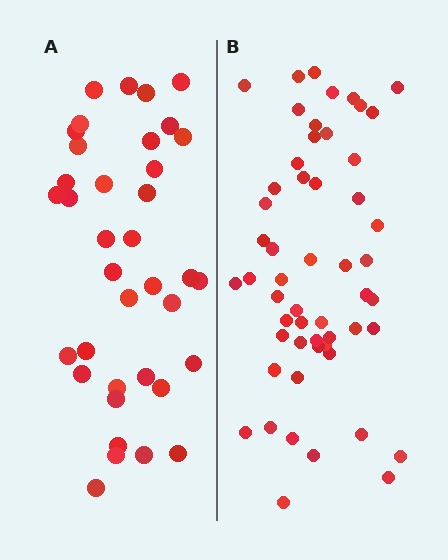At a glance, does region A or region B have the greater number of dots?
Region B (the right region) has more dots.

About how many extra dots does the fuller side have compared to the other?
Region B has approximately 15 more dots than region A.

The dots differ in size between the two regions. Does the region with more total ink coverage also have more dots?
No. Region A has more total ink coverage because its dots are larger, but region B actually contains more individual dots. Total area can be misleading — the number of items is what matters here.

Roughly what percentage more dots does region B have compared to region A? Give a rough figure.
About 45% more.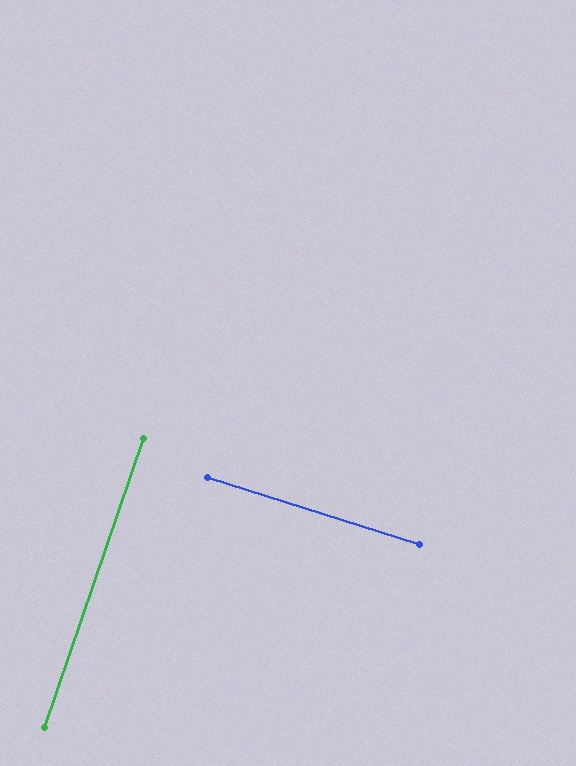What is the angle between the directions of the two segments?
Approximately 89 degrees.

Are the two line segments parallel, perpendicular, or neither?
Perpendicular — they meet at approximately 89°.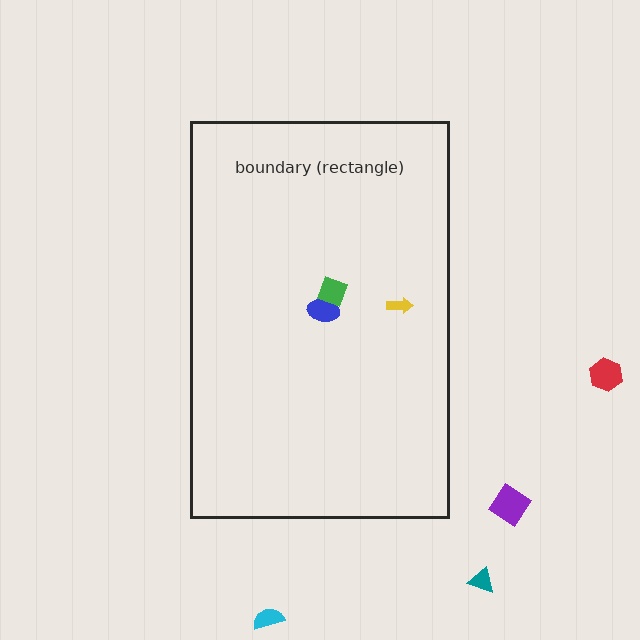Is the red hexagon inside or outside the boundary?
Outside.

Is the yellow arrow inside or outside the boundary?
Inside.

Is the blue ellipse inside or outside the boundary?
Inside.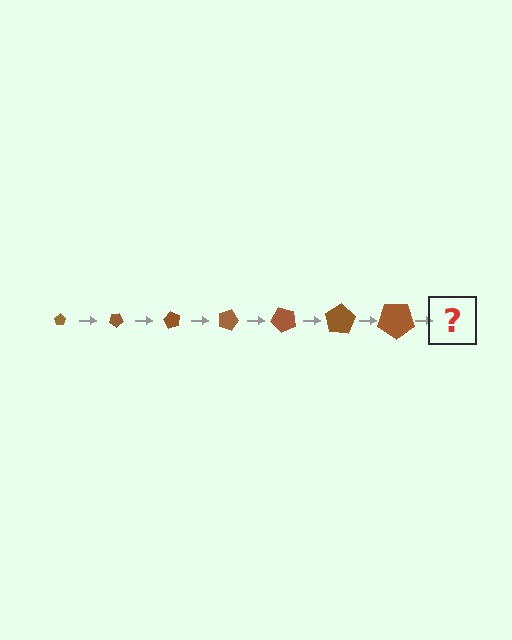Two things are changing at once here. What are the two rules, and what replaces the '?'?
The two rules are that the pentagon grows larger each step and it rotates 30 degrees each step. The '?' should be a pentagon, larger than the previous one and rotated 210 degrees from the start.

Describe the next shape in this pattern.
It should be a pentagon, larger than the previous one and rotated 210 degrees from the start.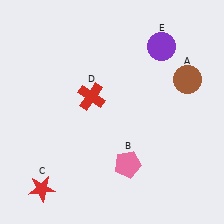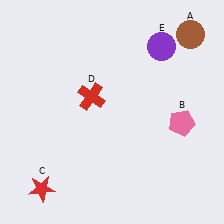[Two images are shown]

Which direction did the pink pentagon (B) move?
The pink pentagon (B) moved right.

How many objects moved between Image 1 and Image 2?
2 objects moved between the two images.